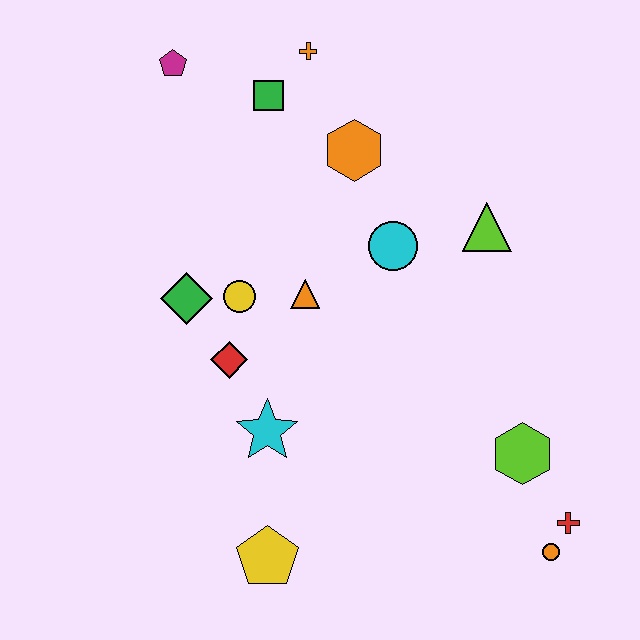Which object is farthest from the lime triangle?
The yellow pentagon is farthest from the lime triangle.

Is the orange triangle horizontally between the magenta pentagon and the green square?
No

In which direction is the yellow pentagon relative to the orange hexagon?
The yellow pentagon is below the orange hexagon.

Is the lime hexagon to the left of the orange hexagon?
No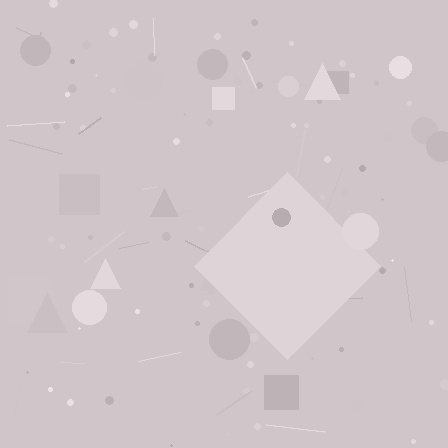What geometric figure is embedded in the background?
A diamond is embedded in the background.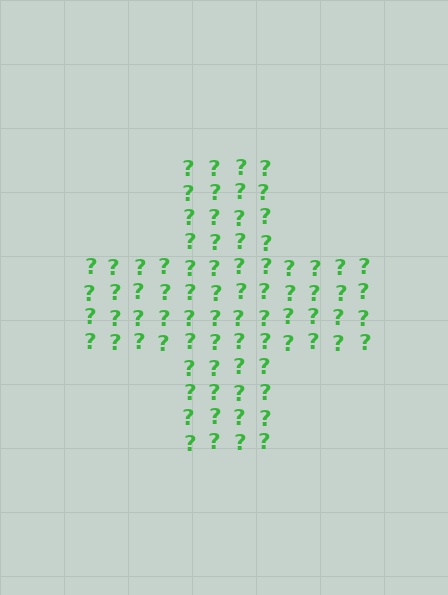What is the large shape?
The large shape is a cross.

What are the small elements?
The small elements are question marks.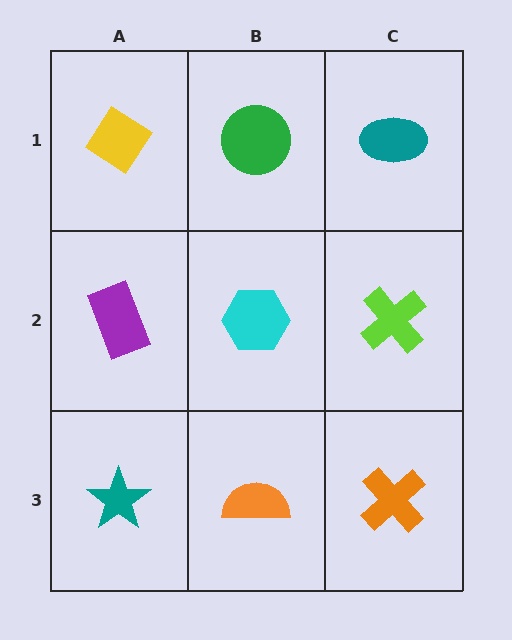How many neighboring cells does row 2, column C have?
3.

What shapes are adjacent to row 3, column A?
A purple rectangle (row 2, column A), an orange semicircle (row 3, column B).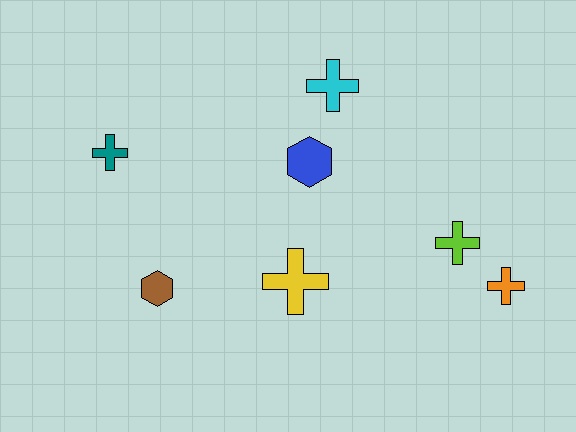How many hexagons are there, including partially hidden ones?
There are 2 hexagons.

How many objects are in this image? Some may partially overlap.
There are 7 objects.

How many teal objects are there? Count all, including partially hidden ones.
There is 1 teal object.